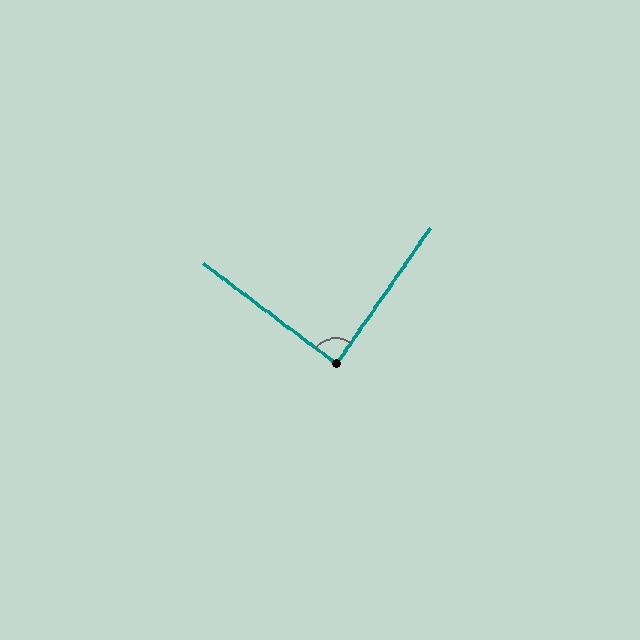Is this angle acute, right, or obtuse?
It is approximately a right angle.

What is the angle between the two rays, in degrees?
Approximately 88 degrees.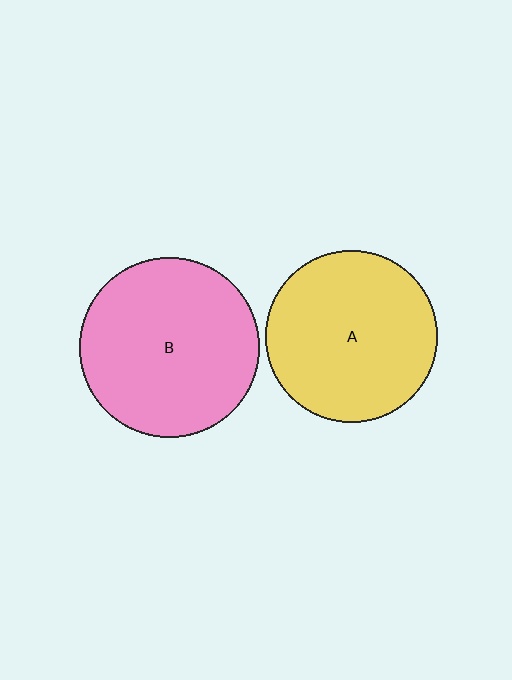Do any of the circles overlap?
No, none of the circles overlap.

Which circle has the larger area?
Circle B (pink).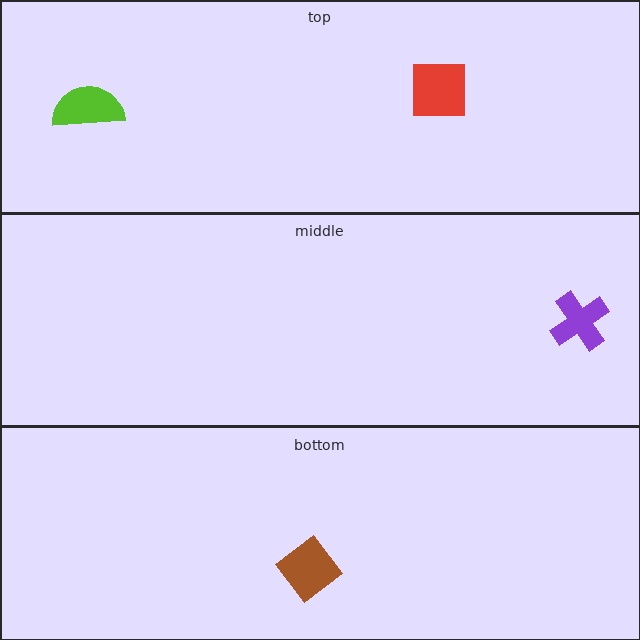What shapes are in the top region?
The lime semicircle, the red square.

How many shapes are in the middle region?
1.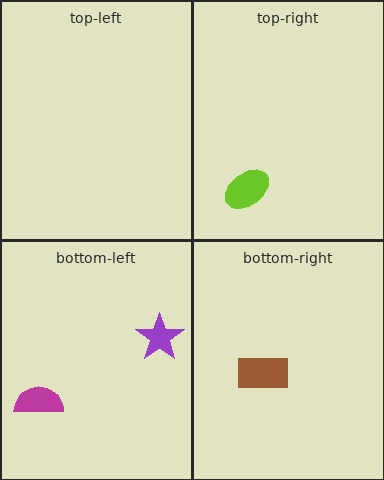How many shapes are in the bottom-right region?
1.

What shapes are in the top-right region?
The lime ellipse.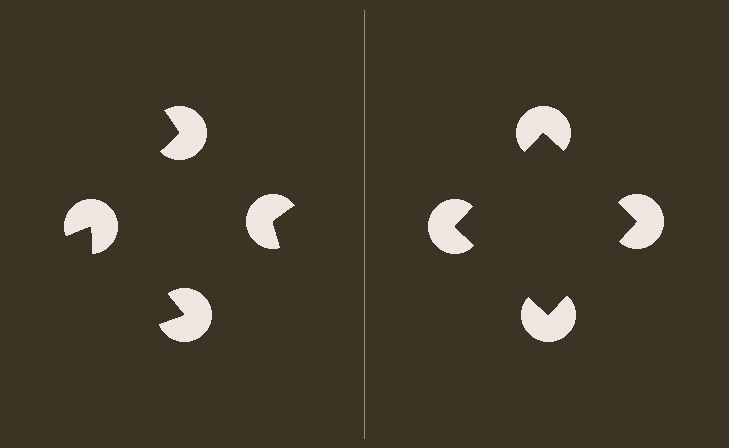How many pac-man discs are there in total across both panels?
8 — 4 on each side.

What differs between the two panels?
The pac-man discs are positioned identically on both sides; only the wedge orientations differ. On the right they align to a square; on the left they are misaligned.